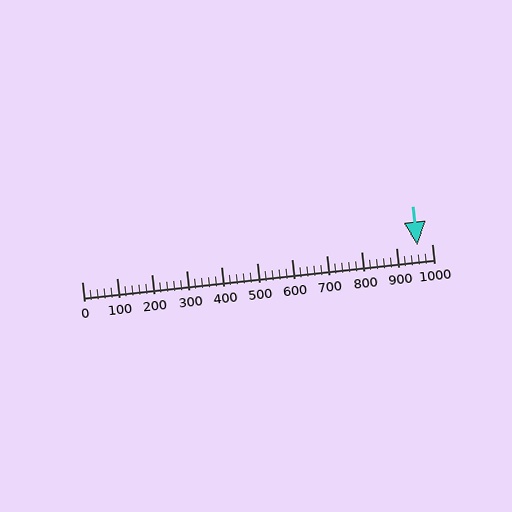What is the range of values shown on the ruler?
The ruler shows values from 0 to 1000.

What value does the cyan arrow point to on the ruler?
The cyan arrow points to approximately 960.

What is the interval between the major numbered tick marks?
The major tick marks are spaced 100 units apart.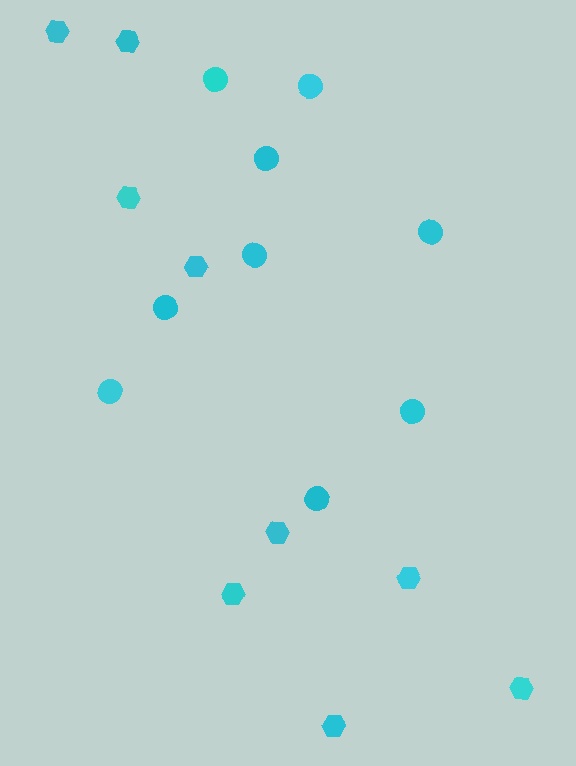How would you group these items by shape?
There are 2 groups: one group of hexagons (9) and one group of circles (9).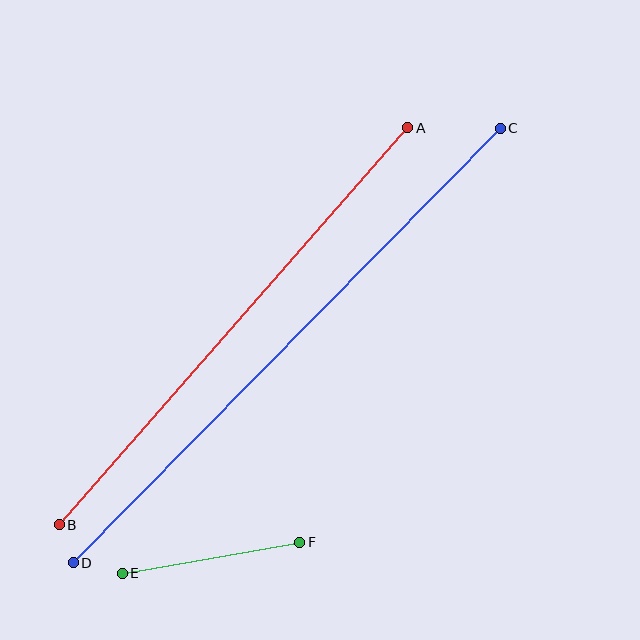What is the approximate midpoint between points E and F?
The midpoint is at approximately (211, 558) pixels.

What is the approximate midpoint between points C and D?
The midpoint is at approximately (287, 345) pixels.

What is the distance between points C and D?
The distance is approximately 609 pixels.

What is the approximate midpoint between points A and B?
The midpoint is at approximately (233, 326) pixels.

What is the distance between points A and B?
The distance is approximately 528 pixels.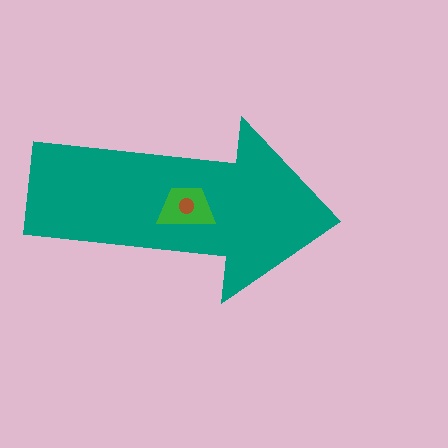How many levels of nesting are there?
3.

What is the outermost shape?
The teal arrow.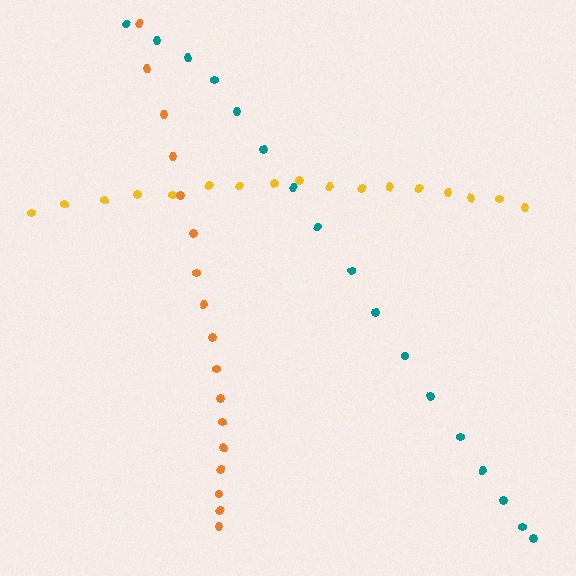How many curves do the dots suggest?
There are 3 distinct paths.